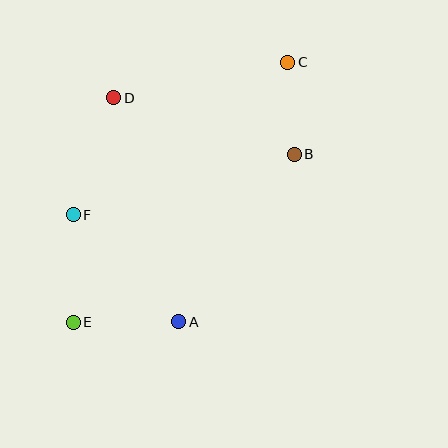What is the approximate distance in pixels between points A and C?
The distance between A and C is approximately 282 pixels.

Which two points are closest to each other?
Points B and C are closest to each other.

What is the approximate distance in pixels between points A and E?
The distance between A and E is approximately 105 pixels.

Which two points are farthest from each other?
Points C and E are farthest from each other.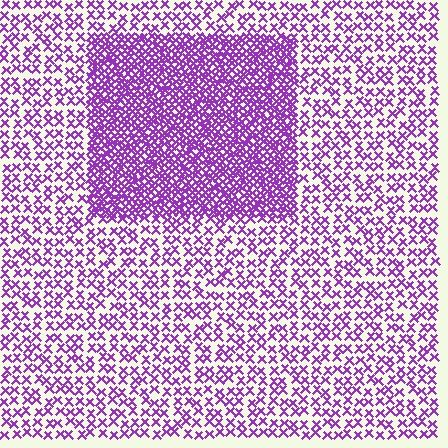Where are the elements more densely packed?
The elements are more densely packed inside the rectangle boundary.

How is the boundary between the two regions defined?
The boundary is defined by a change in element density (approximately 2.5x ratio). All elements are the same color, size, and shape.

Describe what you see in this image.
The image contains small purple elements arranged at two different densities. A rectangle-shaped region is visible where the elements are more densely packed than the surrounding area.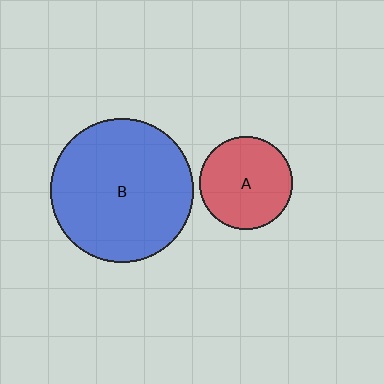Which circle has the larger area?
Circle B (blue).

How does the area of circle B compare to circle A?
Approximately 2.4 times.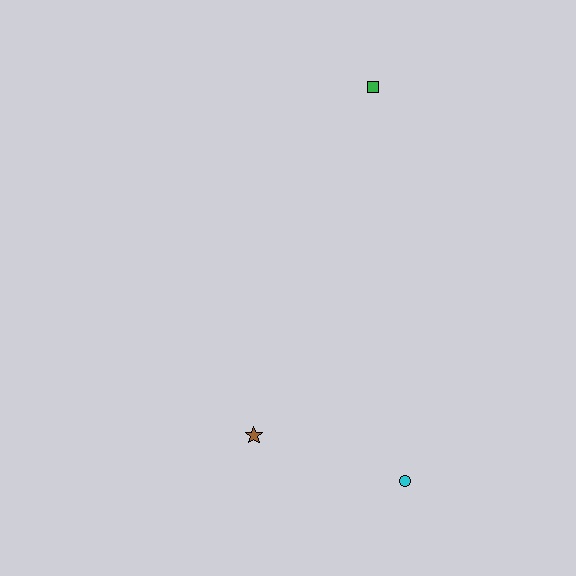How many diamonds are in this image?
There are no diamonds.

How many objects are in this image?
There are 3 objects.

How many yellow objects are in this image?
There are no yellow objects.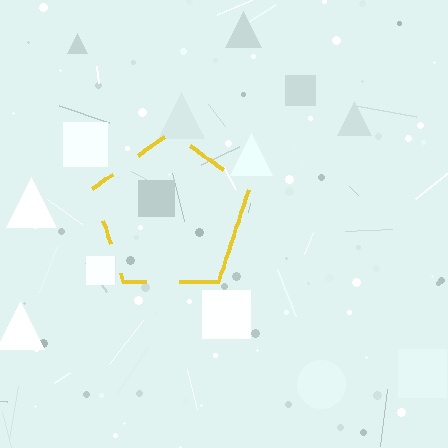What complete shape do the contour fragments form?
The contour fragments form a pentagon.